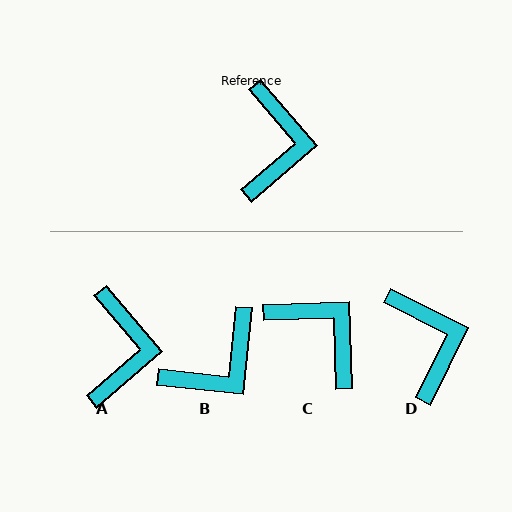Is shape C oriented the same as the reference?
No, it is off by about 51 degrees.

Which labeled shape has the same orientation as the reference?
A.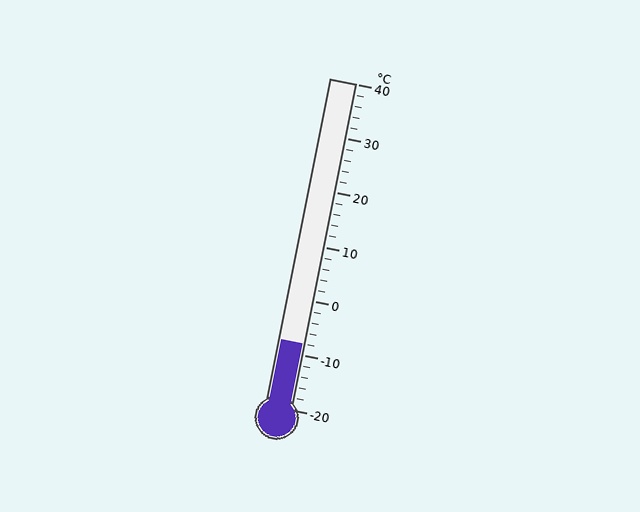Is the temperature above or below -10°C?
The temperature is above -10°C.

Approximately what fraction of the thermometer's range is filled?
The thermometer is filled to approximately 20% of its range.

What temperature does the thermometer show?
The thermometer shows approximately -8°C.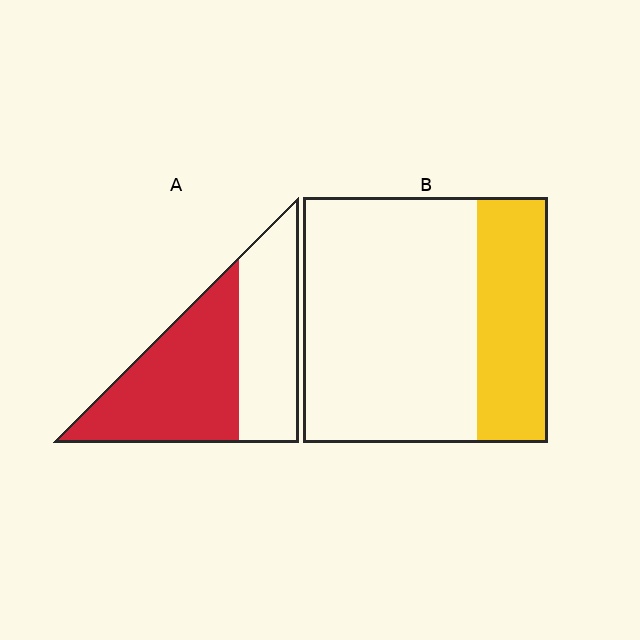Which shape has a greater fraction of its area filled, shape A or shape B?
Shape A.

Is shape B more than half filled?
No.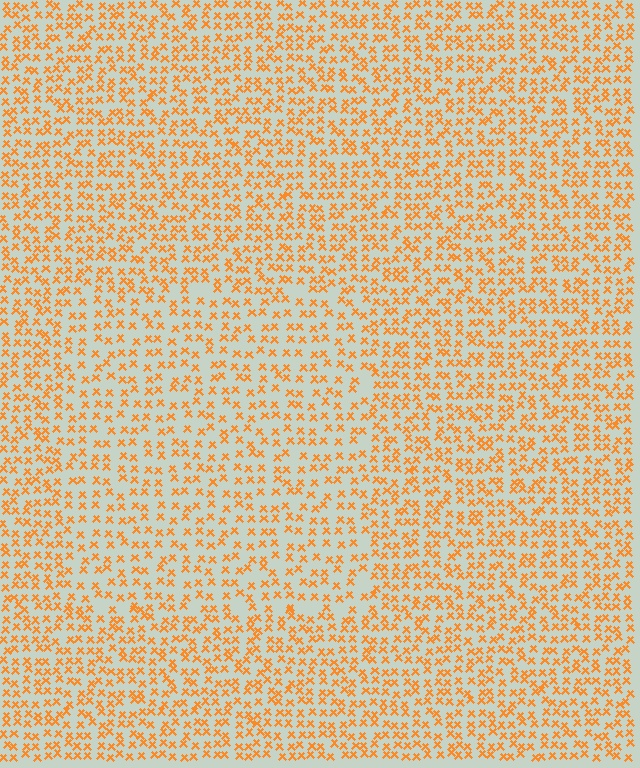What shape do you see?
I see a rectangle.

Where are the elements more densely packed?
The elements are more densely packed outside the rectangle boundary.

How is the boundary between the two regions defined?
The boundary is defined by a change in element density (approximately 1.5x ratio). All elements are the same color, size, and shape.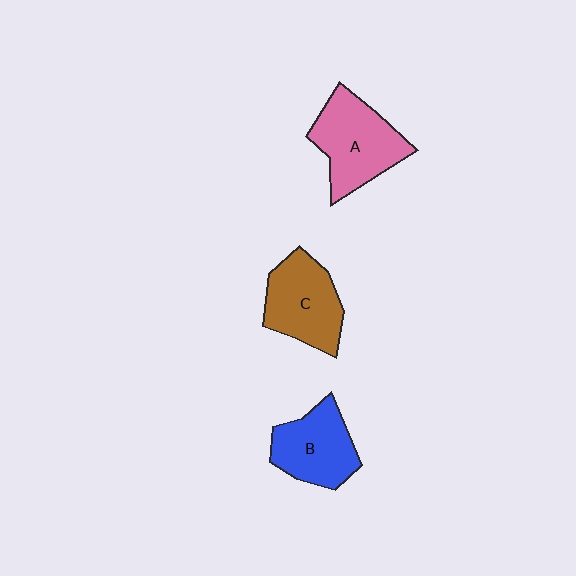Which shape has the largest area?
Shape A (pink).